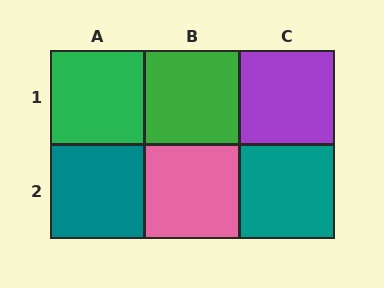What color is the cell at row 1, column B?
Green.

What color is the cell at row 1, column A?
Green.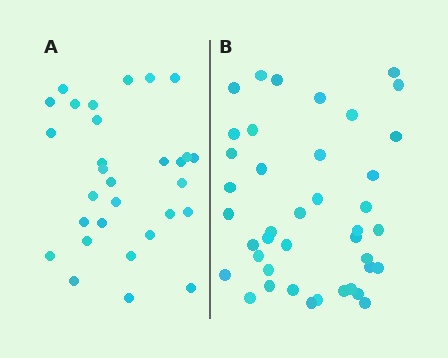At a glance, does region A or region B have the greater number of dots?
Region B (the right region) has more dots.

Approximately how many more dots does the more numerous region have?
Region B has roughly 12 or so more dots than region A.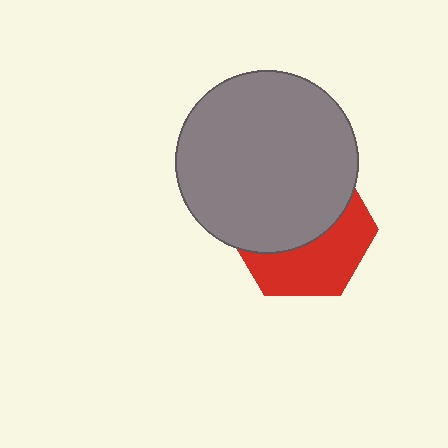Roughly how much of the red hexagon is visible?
A small part of it is visible (roughly 43%).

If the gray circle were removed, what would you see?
You would see the complete red hexagon.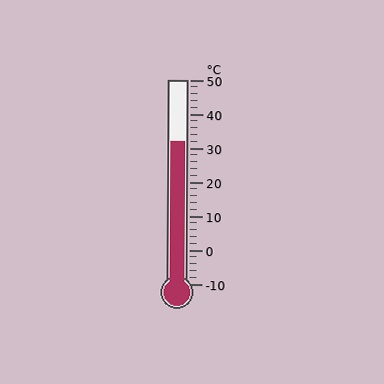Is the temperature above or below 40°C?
The temperature is below 40°C.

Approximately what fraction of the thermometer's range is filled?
The thermometer is filled to approximately 70% of its range.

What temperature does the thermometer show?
The thermometer shows approximately 32°C.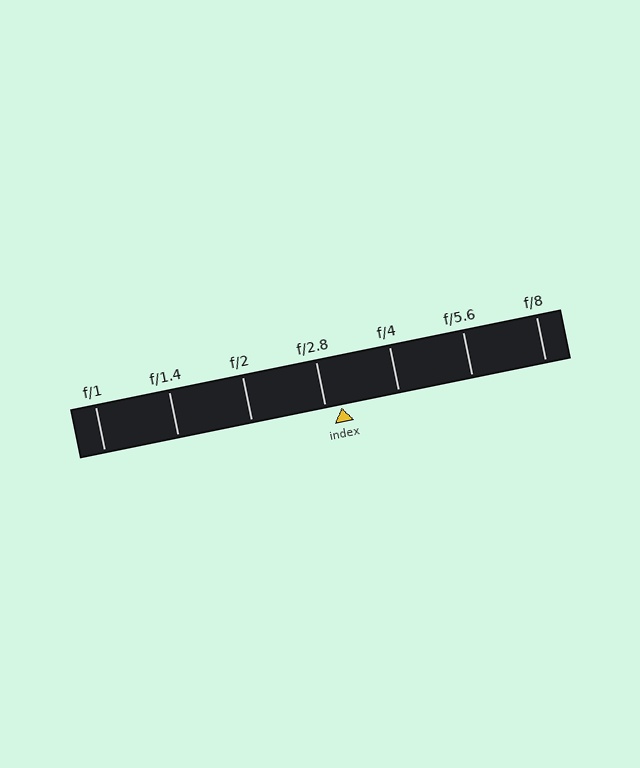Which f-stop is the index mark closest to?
The index mark is closest to f/2.8.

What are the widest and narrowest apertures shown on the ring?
The widest aperture shown is f/1 and the narrowest is f/8.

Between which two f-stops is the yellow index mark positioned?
The index mark is between f/2.8 and f/4.